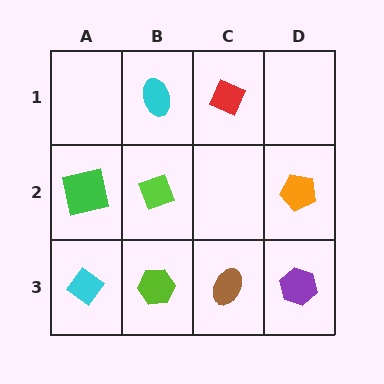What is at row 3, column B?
A lime hexagon.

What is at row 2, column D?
An orange pentagon.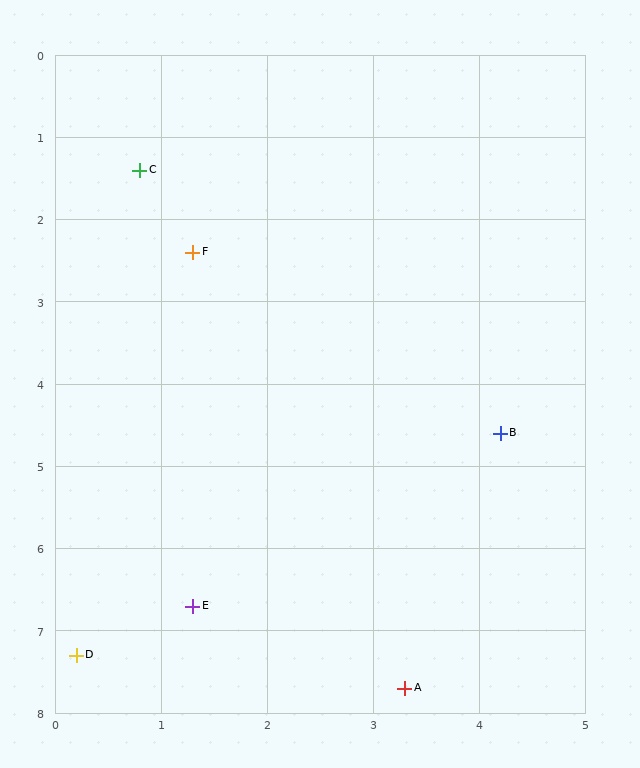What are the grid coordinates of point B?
Point B is at approximately (4.2, 4.6).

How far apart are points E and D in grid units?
Points E and D are about 1.3 grid units apart.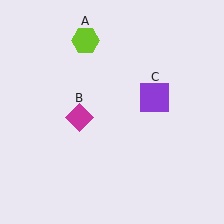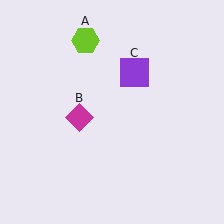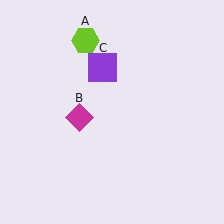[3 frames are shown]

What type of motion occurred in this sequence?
The purple square (object C) rotated counterclockwise around the center of the scene.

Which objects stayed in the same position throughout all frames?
Lime hexagon (object A) and magenta diamond (object B) remained stationary.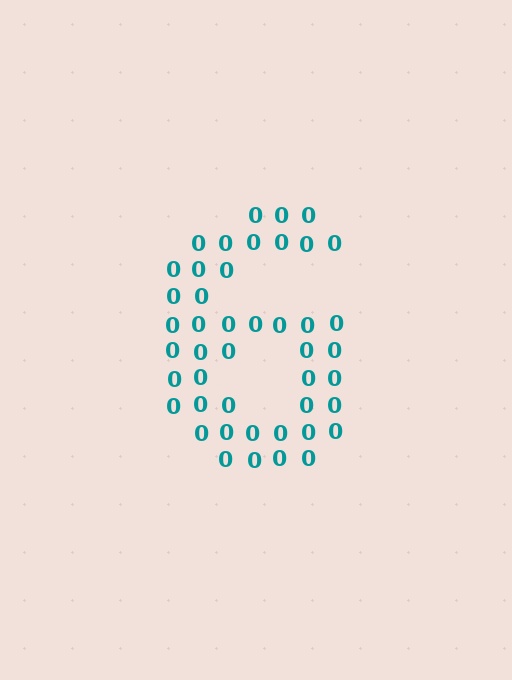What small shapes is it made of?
It is made of small digit 0's.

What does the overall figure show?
The overall figure shows the digit 6.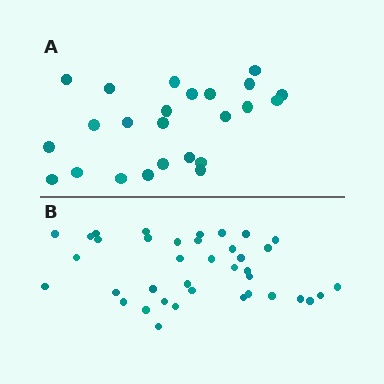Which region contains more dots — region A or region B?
Region B (the bottom region) has more dots.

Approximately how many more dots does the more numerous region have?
Region B has approximately 15 more dots than region A.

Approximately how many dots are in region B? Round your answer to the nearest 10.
About 40 dots. (The exact count is 38, which rounds to 40.)